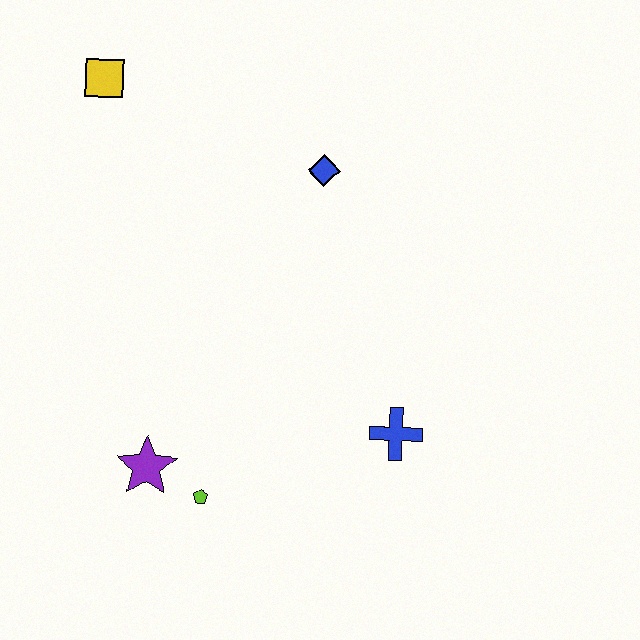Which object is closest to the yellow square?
The blue diamond is closest to the yellow square.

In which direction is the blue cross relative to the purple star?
The blue cross is to the right of the purple star.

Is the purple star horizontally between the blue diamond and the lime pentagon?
No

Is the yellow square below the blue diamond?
No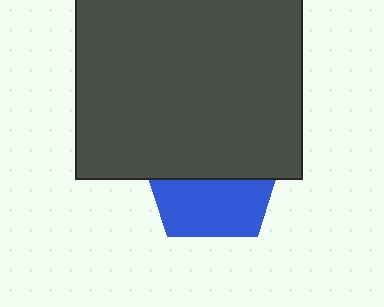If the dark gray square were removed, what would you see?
You would see the complete blue pentagon.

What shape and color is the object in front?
The object in front is a dark gray square.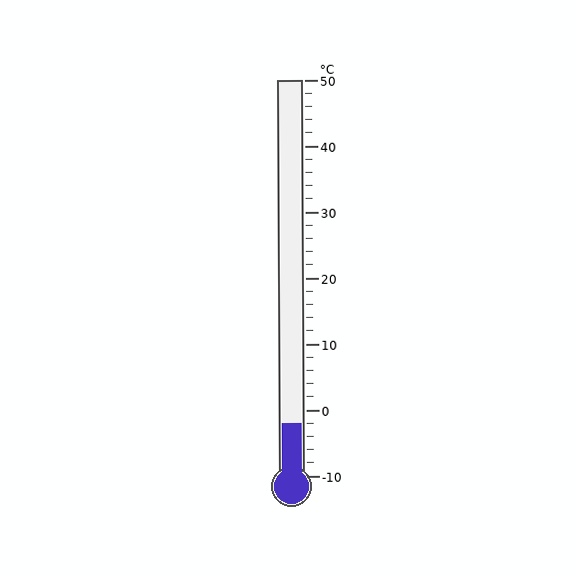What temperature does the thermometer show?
The thermometer shows approximately -2°C.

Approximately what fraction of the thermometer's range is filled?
The thermometer is filled to approximately 15% of its range.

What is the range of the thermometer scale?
The thermometer scale ranges from -10°C to 50°C.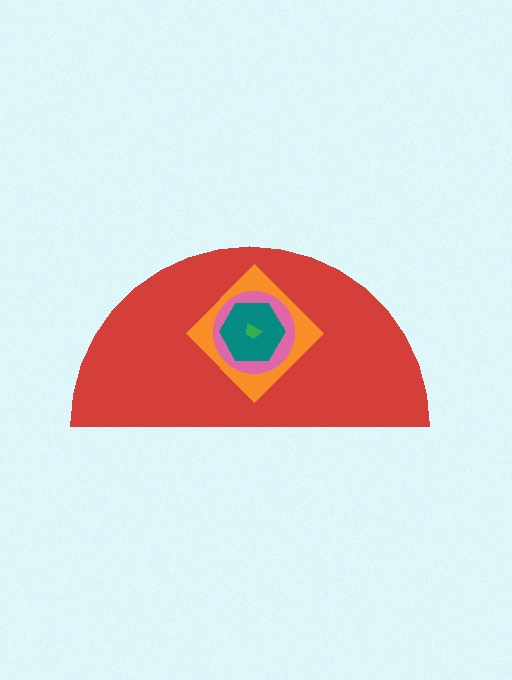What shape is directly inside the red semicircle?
The orange diamond.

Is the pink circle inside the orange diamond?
Yes.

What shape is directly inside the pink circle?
The teal hexagon.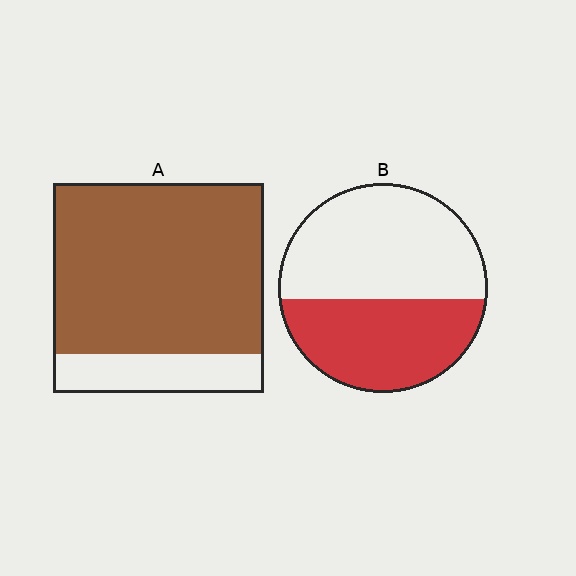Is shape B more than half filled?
No.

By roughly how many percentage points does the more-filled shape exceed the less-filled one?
By roughly 40 percentage points (A over B).